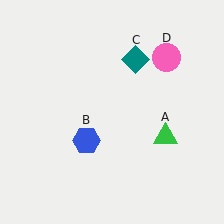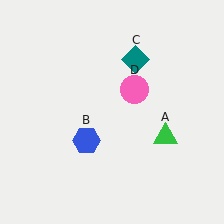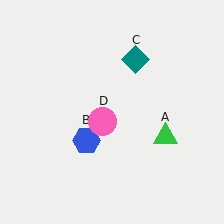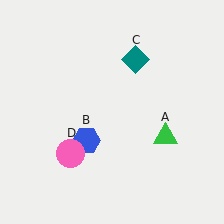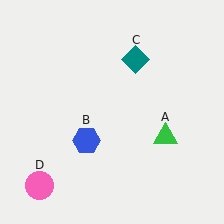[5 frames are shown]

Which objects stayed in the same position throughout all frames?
Green triangle (object A) and blue hexagon (object B) and teal diamond (object C) remained stationary.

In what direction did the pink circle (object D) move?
The pink circle (object D) moved down and to the left.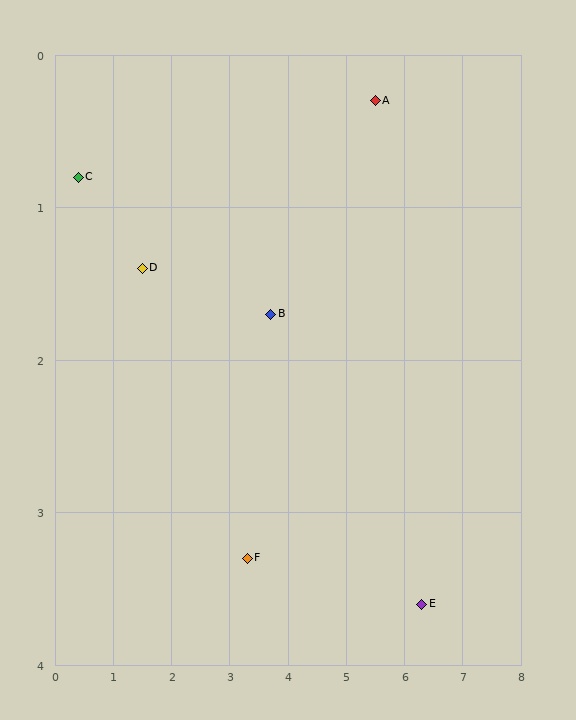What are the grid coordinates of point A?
Point A is at approximately (5.5, 0.3).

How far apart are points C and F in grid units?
Points C and F are about 3.8 grid units apart.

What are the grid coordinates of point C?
Point C is at approximately (0.4, 0.8).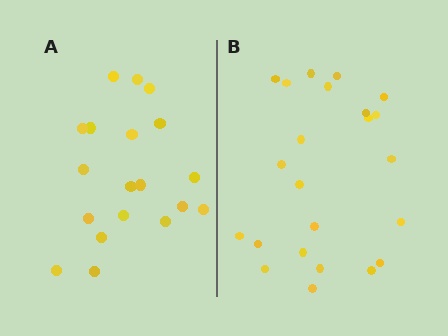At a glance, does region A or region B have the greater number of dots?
Region B (the right region) has more dots.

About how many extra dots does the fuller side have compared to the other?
Region B has about 4 more dots than region A.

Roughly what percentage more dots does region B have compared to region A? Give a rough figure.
About 20% more.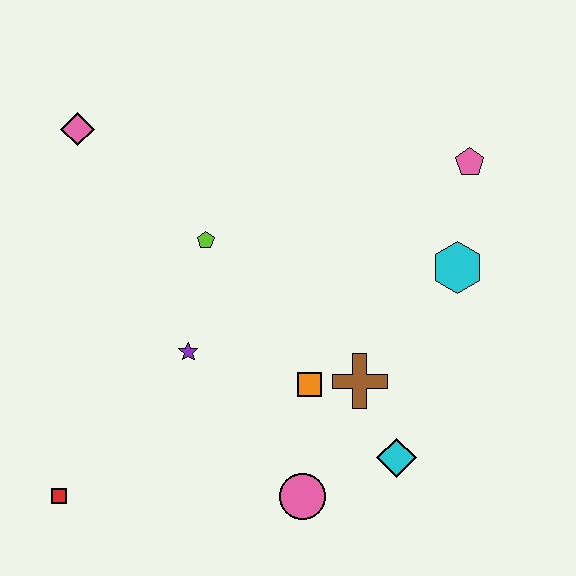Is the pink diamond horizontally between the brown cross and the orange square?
No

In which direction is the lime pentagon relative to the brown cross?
The lime pentagon is to the left of the brown cross.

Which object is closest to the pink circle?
The cyan diamond is closest to the pink circle.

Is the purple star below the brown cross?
No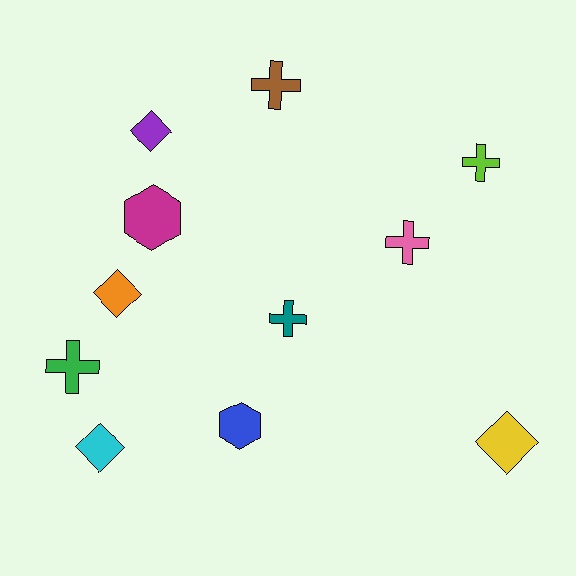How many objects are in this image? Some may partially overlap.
There are 11 objects.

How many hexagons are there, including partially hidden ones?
There are 2 hexagons.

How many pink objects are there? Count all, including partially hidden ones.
There is 1 pink object.